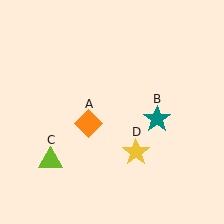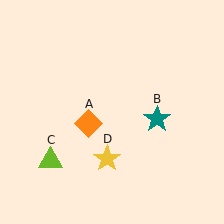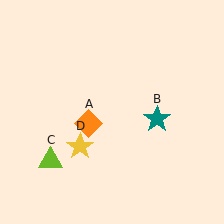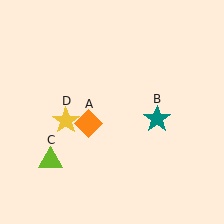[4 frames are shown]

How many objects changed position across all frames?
1 object changed position: yellow star (object D).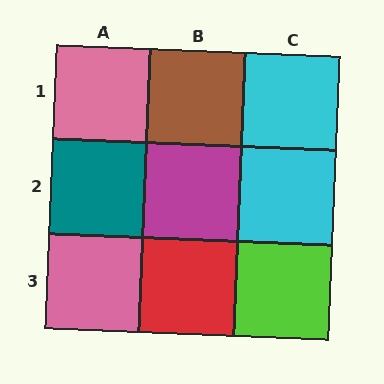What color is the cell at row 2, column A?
Teal.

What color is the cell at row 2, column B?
Magenta.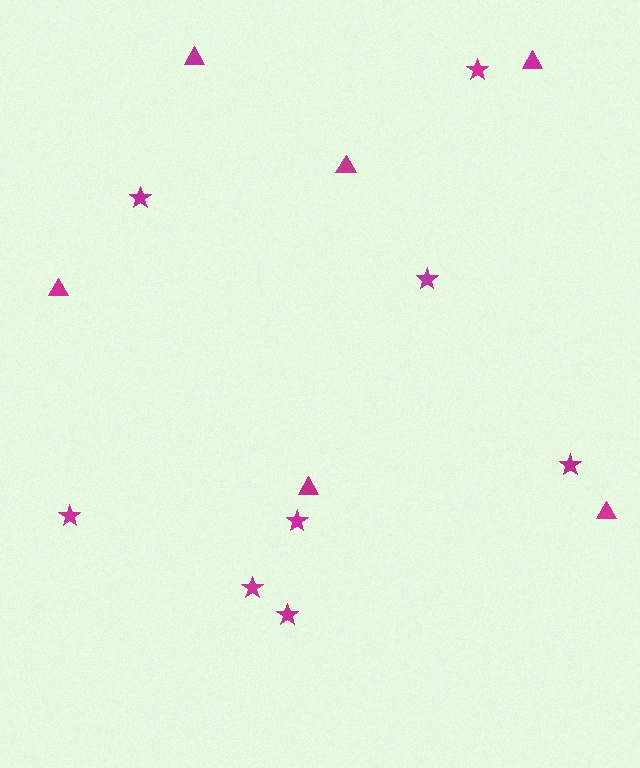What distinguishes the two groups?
There are 2 groups: one group of triangles (6) and one group of stars (8).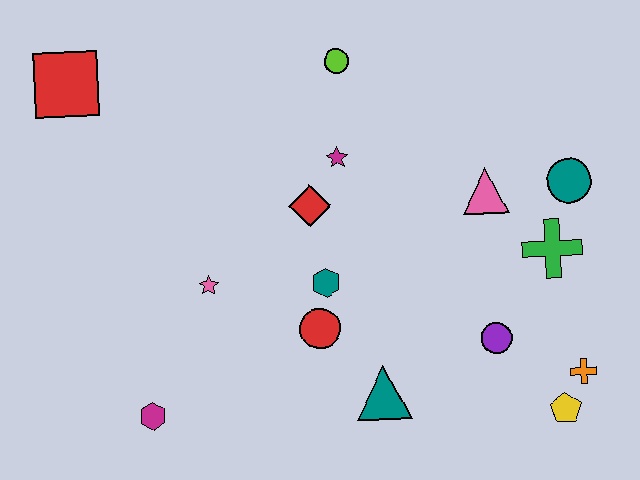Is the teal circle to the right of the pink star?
Yes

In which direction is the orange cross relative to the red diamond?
The orange cross is to the right of the red diamond.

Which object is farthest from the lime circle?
The yellow pentagon is farthest from the lime circle.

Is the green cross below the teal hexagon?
No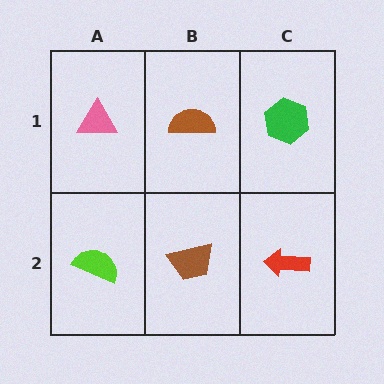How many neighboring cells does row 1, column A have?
2.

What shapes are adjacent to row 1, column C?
A red arrow (row 2, column C), a brown semicircle (row 1, column B).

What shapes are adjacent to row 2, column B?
A brown semicircle (row 1, column B), a lime semicircle (row 2, column A), a red arrow (row 2, column C).